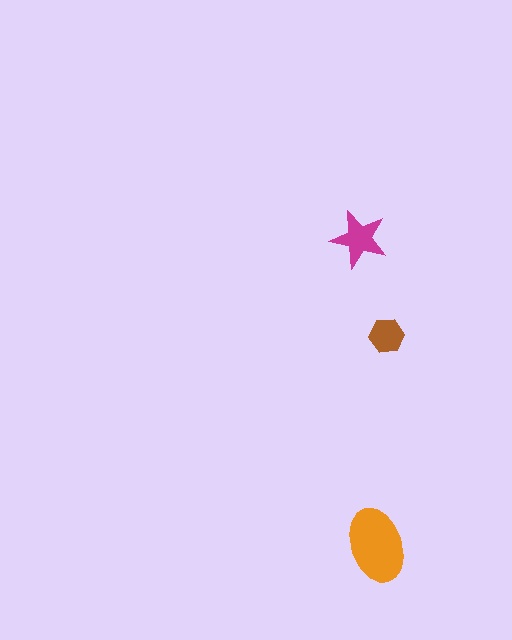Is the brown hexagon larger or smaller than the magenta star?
Smaller.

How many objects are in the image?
There are 3 objects in the image.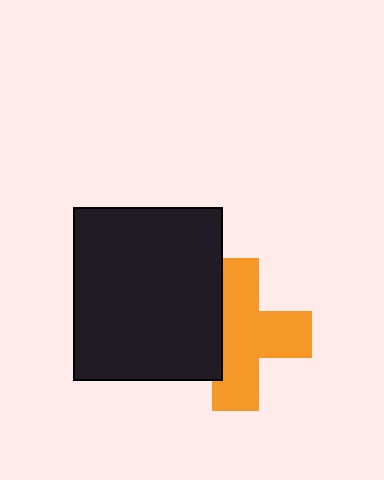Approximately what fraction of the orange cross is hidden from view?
Roughly 32% of the orange cross is hidden behind the black rectangle.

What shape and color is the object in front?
The object in front is a black rectangle.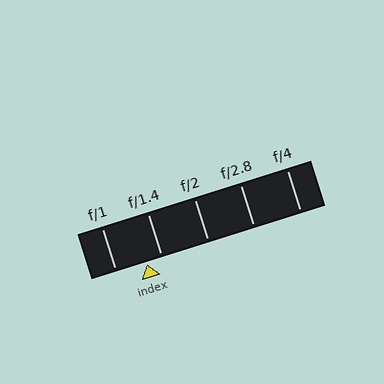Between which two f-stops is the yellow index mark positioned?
The index mark is between f/1 and f/1.4.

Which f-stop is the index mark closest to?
The index mark is closest to f/1.4.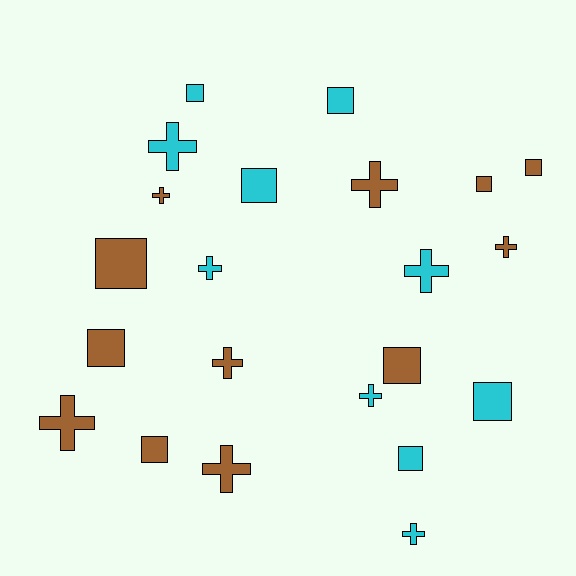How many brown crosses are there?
There are 6 brown crosses.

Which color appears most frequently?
Brown, with 12 objects.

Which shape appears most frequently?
Cross, with 11 objects.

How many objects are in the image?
There are 22 objects.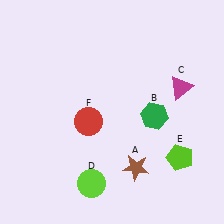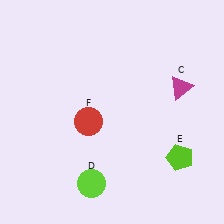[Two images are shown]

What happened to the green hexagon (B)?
The green hexagon (B) was removed in Image 2. It was in the bottom-right area of Image 1.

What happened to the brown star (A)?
The brown star (A) was removed in Image 2. It was in the bottom-right area of Image 1.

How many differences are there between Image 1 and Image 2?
There are 2 differences between the two images.